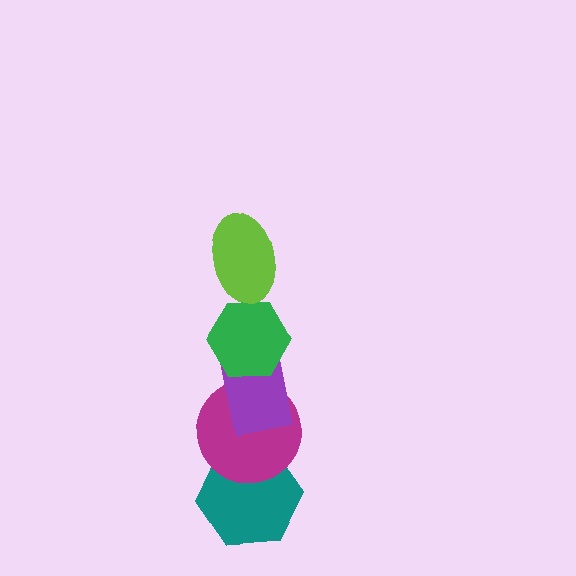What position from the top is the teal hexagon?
The teal hexagon is 5th from the top.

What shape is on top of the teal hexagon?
The magenta circle is on top of the teal hexagon.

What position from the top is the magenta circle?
The magenta circle is 4th from the top.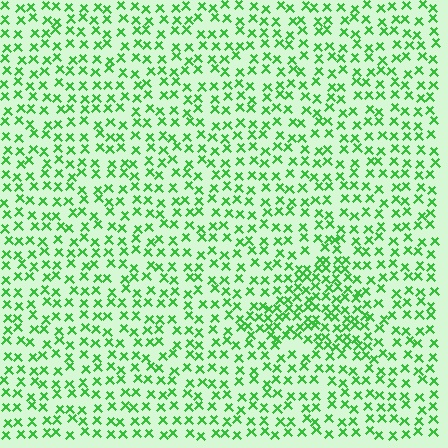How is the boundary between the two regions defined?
The boundary is defined by a change in element density (approximately 1.7x ratio). All elements are the same color, size, and shape.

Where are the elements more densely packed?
The elements are more densely packed inside the triangle boundary.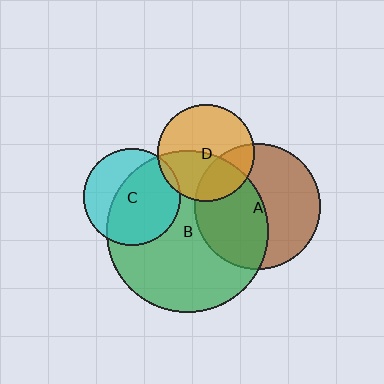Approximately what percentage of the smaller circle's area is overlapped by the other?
Approximately 5%.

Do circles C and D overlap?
Yes.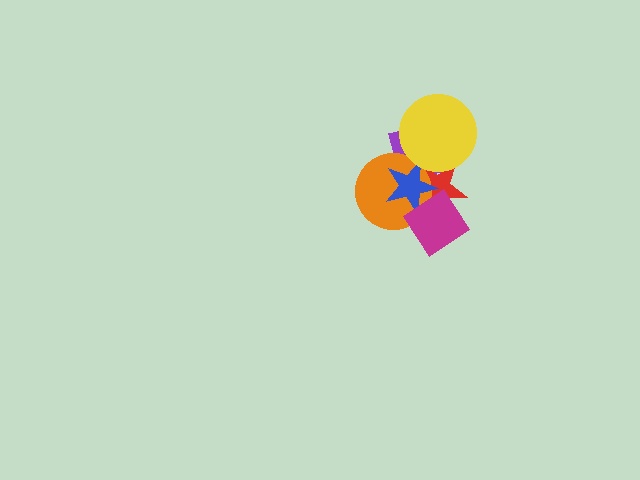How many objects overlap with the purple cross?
5 objects overlap with the purple cross.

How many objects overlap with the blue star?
4 objects overlap with the blue star.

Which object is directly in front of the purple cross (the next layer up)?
The red star is directly in front of the purple cross.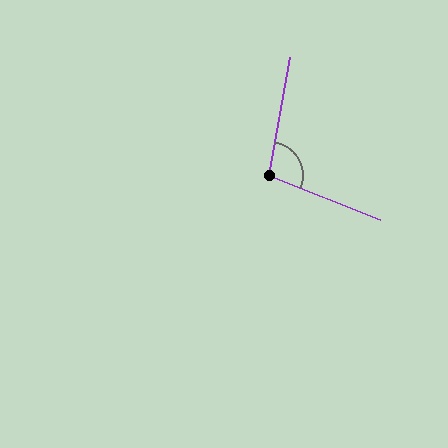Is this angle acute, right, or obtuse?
It is obtuse.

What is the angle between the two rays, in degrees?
Approximately 102 degrees.